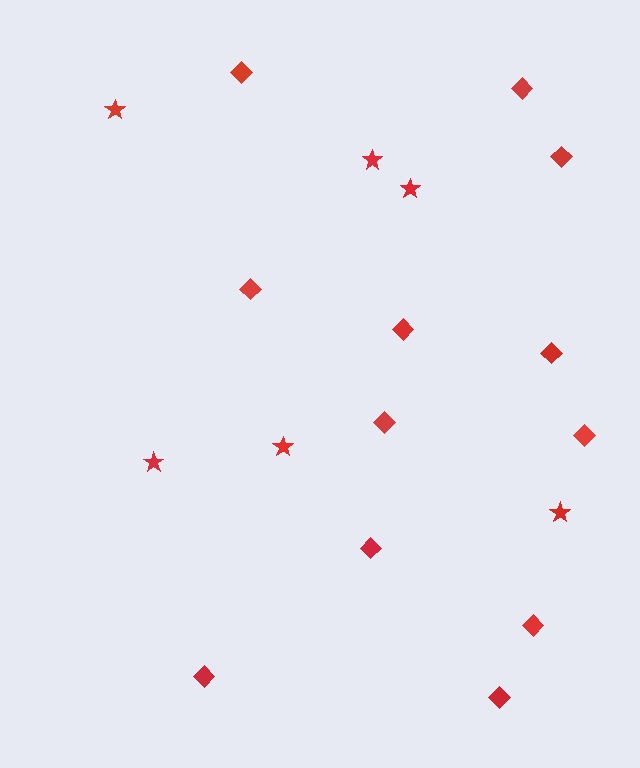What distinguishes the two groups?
There are 2 groups: one group of stars (6) and one group of diamonds (12).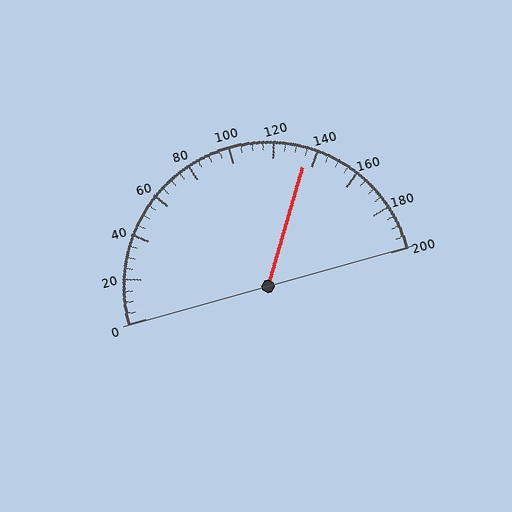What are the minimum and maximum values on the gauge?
The gauge ranges from 0 to 200.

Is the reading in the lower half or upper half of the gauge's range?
The reading is in the upper half of the range (0 to 200).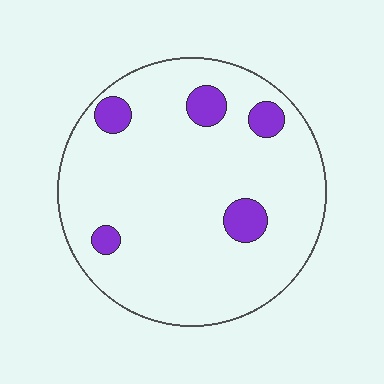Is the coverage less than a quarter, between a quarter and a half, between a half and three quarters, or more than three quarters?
Less than a quarter.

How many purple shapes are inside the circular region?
5.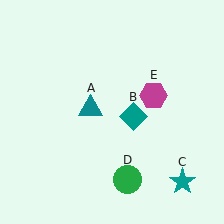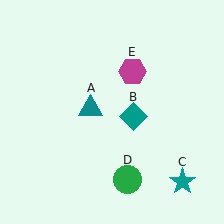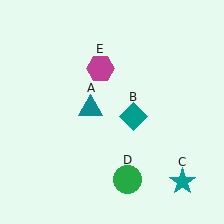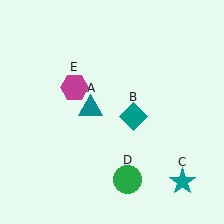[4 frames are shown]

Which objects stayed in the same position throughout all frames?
Teal triangle (object A) and teal diamond (object B) and teal star (object C) and green circle (object D) remained stationary.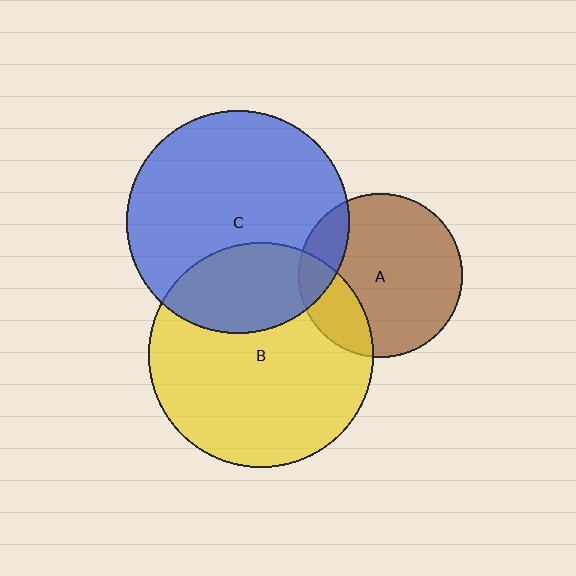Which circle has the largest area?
Circle B (yellow).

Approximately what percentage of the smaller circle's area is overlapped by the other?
Approximately 30%.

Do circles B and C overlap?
Yes.